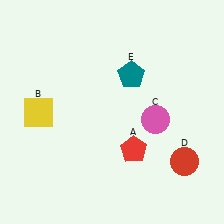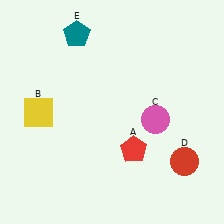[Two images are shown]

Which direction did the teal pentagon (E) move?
The teal pentagon (E) moved left.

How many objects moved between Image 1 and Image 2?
1 object moved between the two images.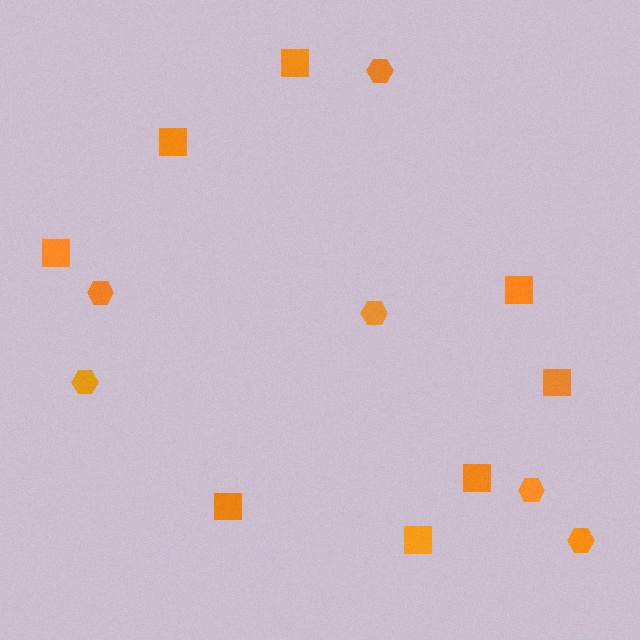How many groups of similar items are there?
There are 2 groups: one group of squares (8) and one group of hexagons (6).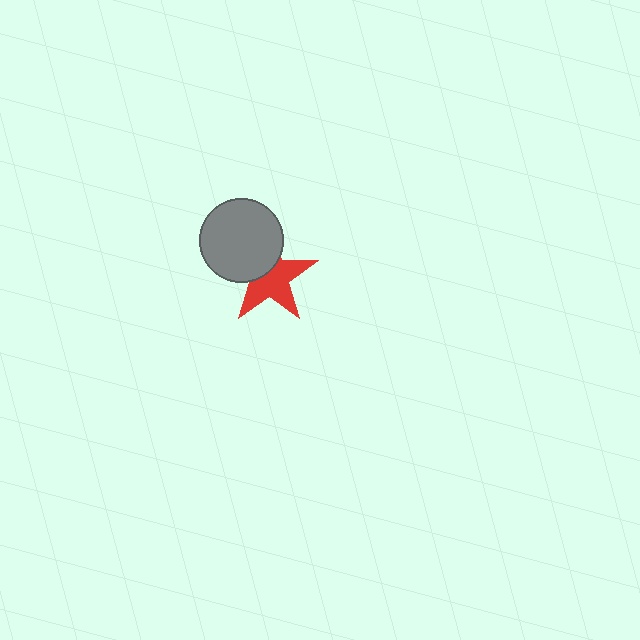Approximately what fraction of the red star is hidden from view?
Roughly 39% of the red star is hidden behind the gray circle.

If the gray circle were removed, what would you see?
You would see the complete red star.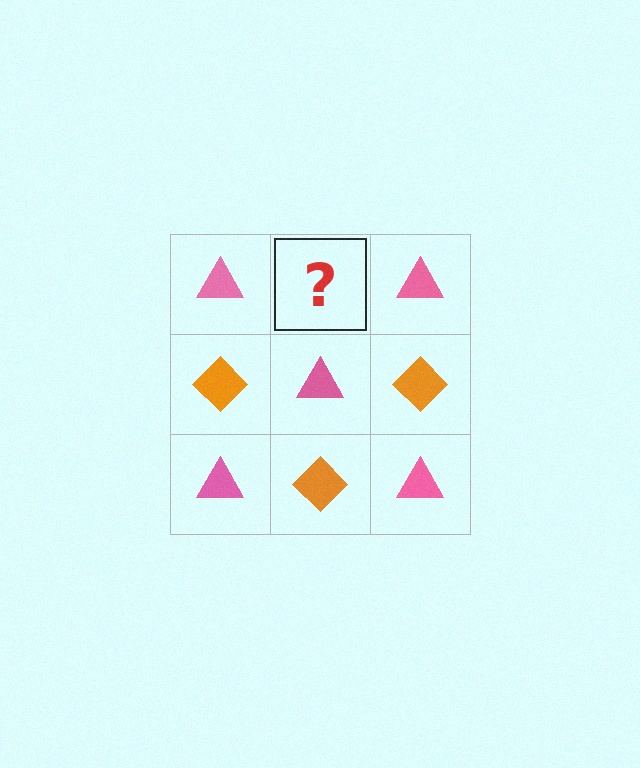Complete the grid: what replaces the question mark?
The question mark should be replaced with an orange diamond.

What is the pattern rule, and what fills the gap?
The rule is that it alternates pink triangle and orange diamond in a checkerboard pattern. The gap should be filled with an orange diamond.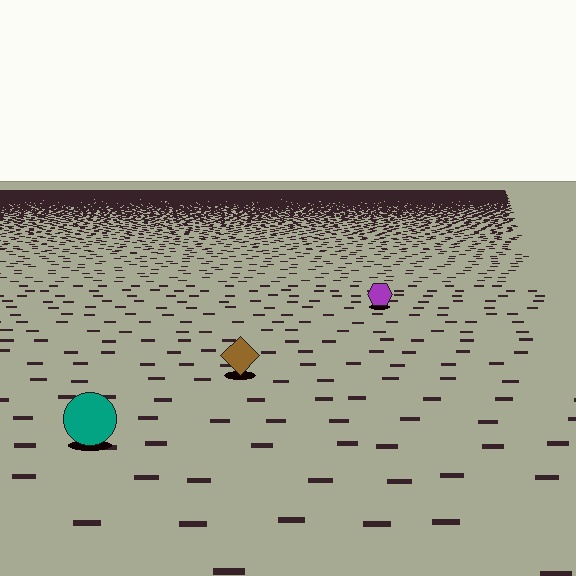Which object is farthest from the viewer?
The purple hexagon is farthest from the viewer. It appears smaller and the ground texture around it is denser.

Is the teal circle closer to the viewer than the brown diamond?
Yes. The teal circle is closer — you can tell from the texture gradient: the ground texture is coarser near it.